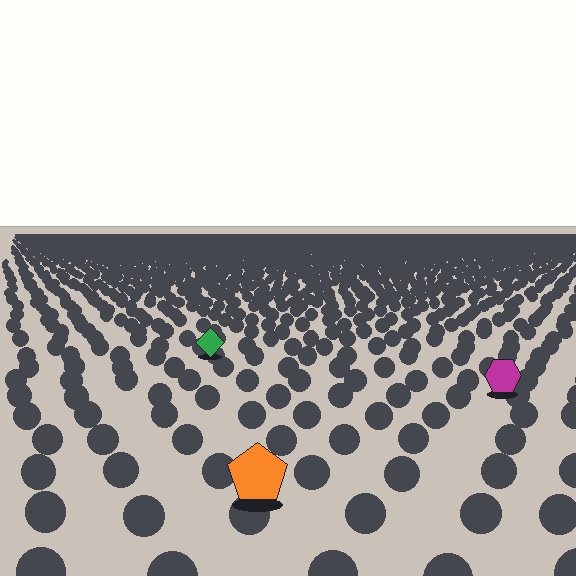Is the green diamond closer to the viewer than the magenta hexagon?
No. The magenta hexagon is closer — you can tell from the texture gradient: the ground texture is coarser near it.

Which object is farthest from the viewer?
The green diamond is farthest from the viewer. It appears smaller and the ground texture around it is denser.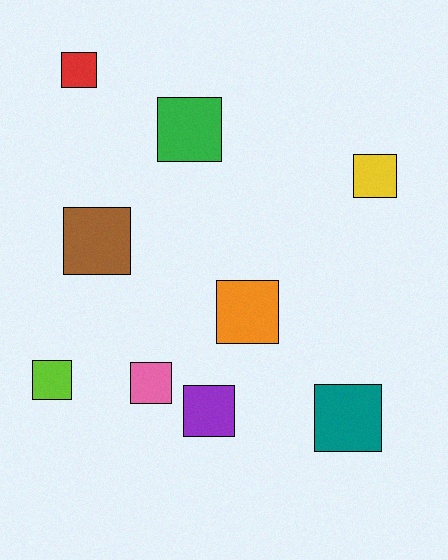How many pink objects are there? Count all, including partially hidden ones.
There is 1 pink object.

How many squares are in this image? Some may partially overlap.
There are 9 squares.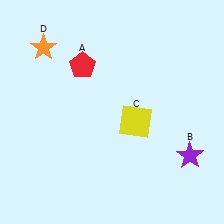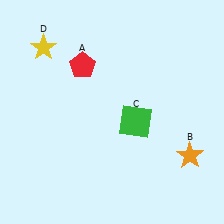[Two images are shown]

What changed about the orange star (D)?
In Image 1, D is orange. In Image 2, it changed to yellow.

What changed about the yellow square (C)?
In Image 1, C is yellow. In Image 2, it changed to green.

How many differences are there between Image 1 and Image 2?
There are 3 differences between the two images.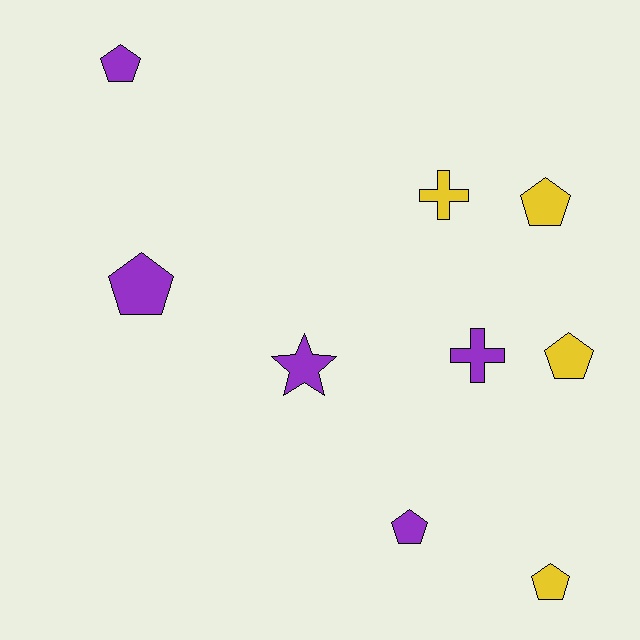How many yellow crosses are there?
There is 1 yellow cross.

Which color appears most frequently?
Purple, with 5 objects.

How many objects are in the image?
There are 9 objects.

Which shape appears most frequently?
Pentagon, with 6 objects.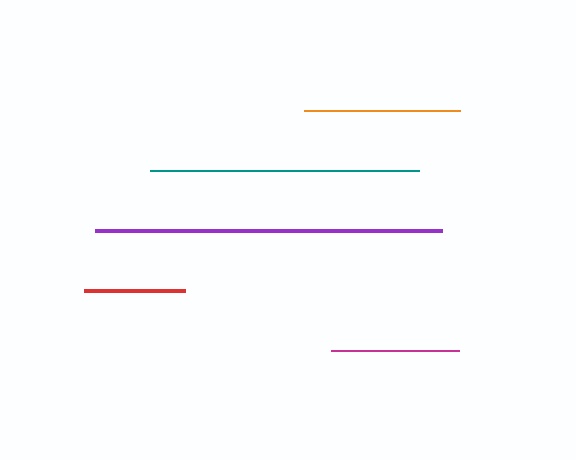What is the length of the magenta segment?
The magenta segment is approximately 128 pixels long.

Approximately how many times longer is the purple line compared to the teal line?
The purple line is approximately 1.3 times the length of the teal line.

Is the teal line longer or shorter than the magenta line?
The teal line is longer than the magenta line.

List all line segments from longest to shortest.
From longest to shortest: purple, teal, orange, magenta, red.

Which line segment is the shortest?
The red line is the shortest at approximately 101 pixels.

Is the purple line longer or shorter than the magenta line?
The purple line is longer than the magenta line.